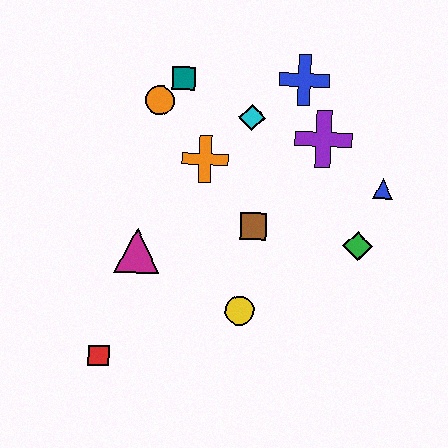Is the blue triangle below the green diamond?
No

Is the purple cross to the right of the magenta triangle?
Yes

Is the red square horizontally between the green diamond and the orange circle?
No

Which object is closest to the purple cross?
The blue cross is closest to the purple cross.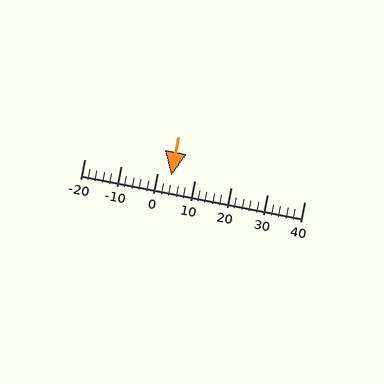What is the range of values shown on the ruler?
The ruler shows values from -20 to 40.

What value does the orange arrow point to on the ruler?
The orange arrow points to approximately 4.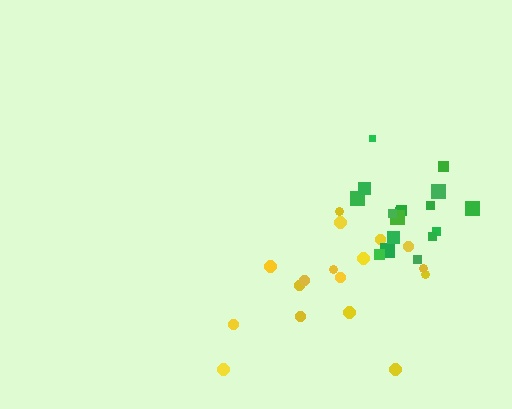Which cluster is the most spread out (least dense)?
Yellow.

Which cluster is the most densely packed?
Green.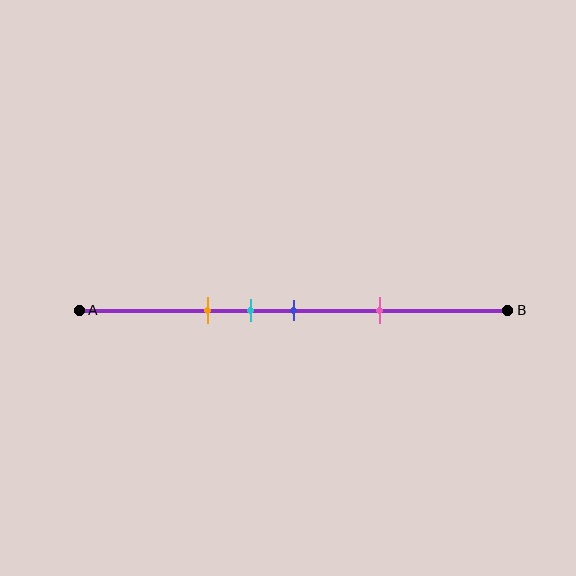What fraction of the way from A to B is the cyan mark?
The cyan mark is approximately 40% (0.4) of the way from A to B.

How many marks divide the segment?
There are 4 marks dividing the segment.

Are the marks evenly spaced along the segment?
No, the marks are not evenly spaced.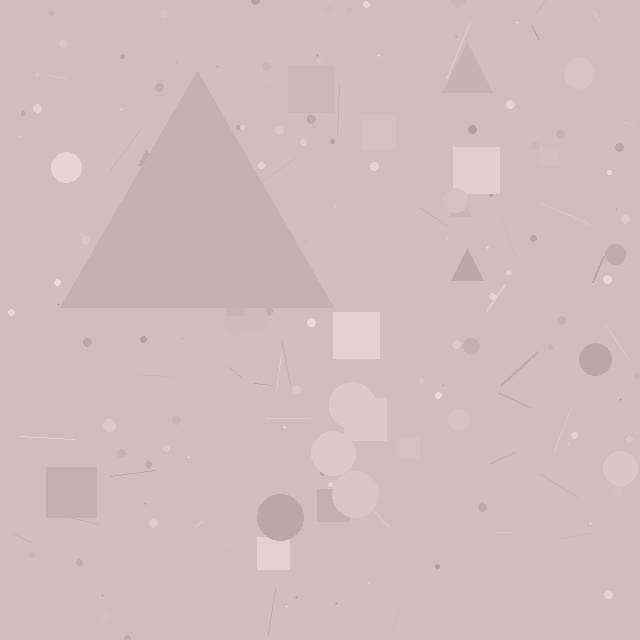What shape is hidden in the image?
A triangle is hidden in the image.